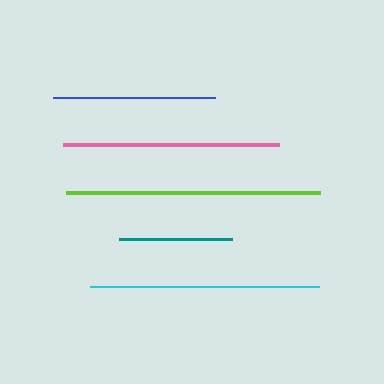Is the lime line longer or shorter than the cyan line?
The lime line is longer than the cyan line.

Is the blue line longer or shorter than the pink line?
The pink line is longer than the blue line.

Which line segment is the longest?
The lime line is the longest at approximately 254 pixels.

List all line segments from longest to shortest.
From longest to shortest: lime, cyan, pink, blue, teal.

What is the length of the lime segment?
The lime segment is approximately 254 pixels long.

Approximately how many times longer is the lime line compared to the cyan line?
The lime line is approximately 1.1 times the length of the cyan line.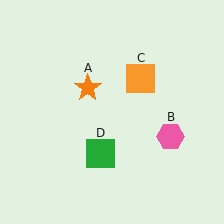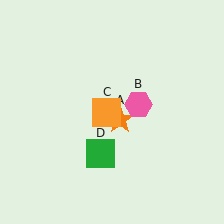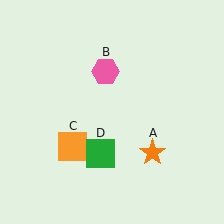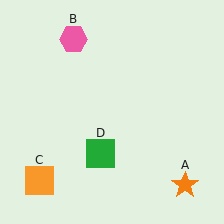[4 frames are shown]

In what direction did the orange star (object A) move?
The orange star (object A) moved down and to the right.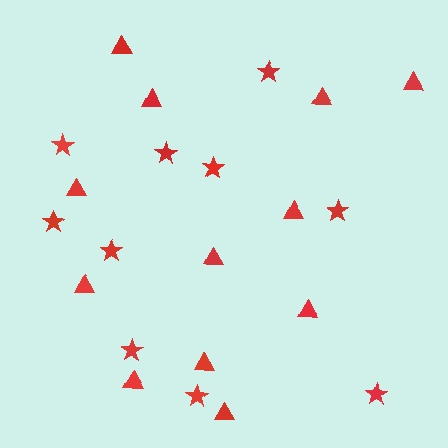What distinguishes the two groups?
There are 2 groups: one group of triangles (12) and one group of stars (10).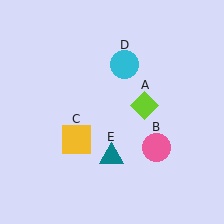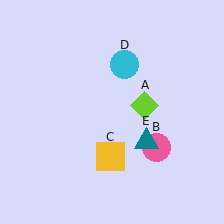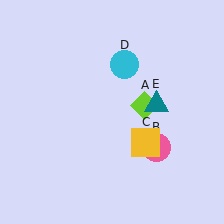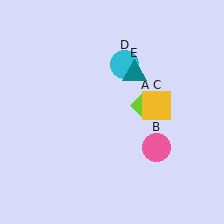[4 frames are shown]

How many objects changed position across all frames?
2 objects changed position: yellow square (object C), teal triangle (object E).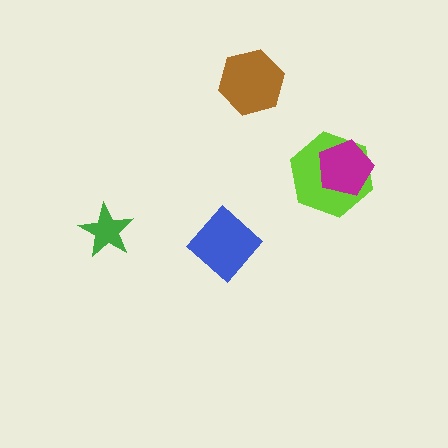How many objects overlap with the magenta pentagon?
1 object overlaps with the magenta pentagon.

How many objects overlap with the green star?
0 objects overlap with the green star.